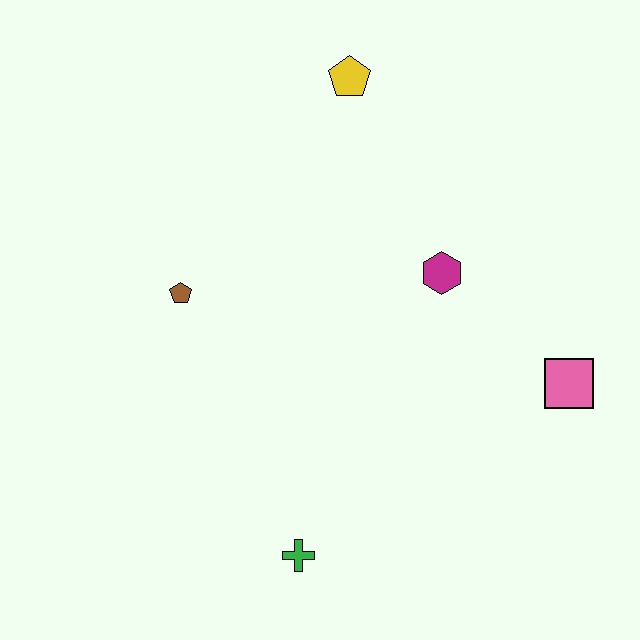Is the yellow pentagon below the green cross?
No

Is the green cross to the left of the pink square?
Yes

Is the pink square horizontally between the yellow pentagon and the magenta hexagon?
No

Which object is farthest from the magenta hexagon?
The green cross is farthest from the magenta hexagon.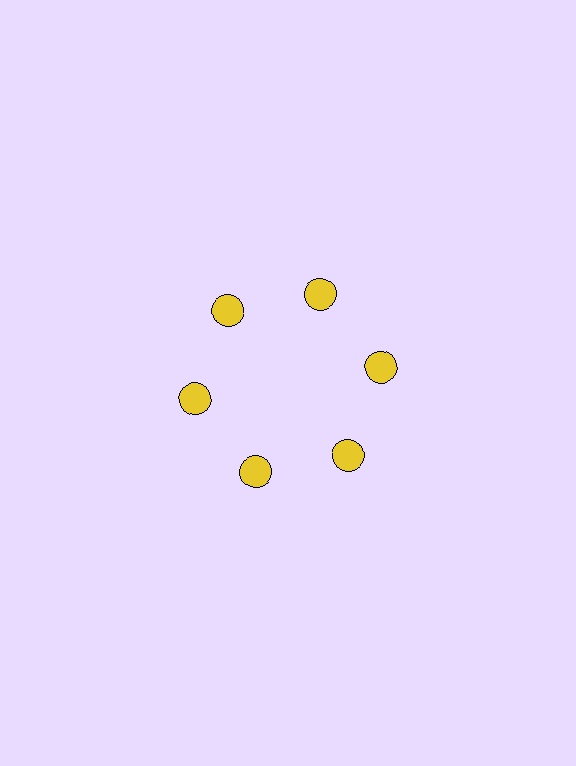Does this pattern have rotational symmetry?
Yes, this pattern has 6-fold rotational symmetry. It looks the same after rotating 60 degrees around the center.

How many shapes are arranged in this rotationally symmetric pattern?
There are 6 shapes, arranged in 6 groups of 1.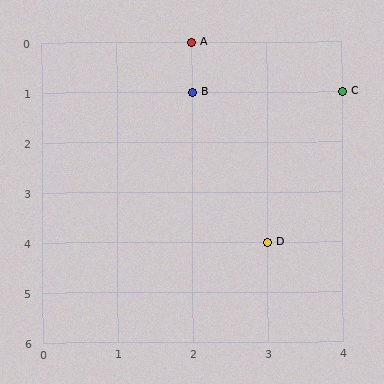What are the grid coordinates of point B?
Point B is at grid coordinates (2, 1).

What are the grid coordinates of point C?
Point C is at grid coordinates (4, 1).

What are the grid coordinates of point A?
Point A is at grid coordinates (2, 0).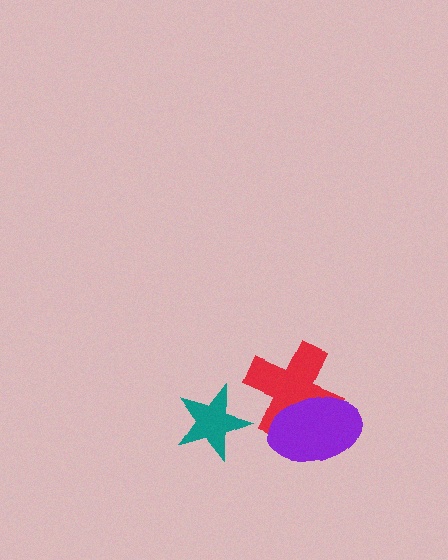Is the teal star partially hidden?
No, no other shape covers it.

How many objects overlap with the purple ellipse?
1 object overlaps with the purple ellipse.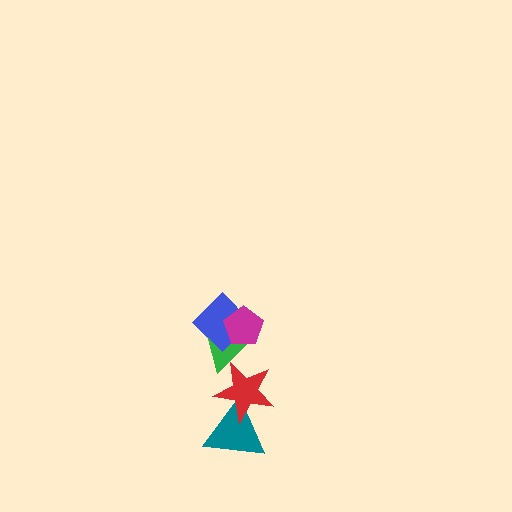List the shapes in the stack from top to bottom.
From top to bottom: the magenta pentagon, the blue diamond, the green triangle, the red star, the teal triangle.